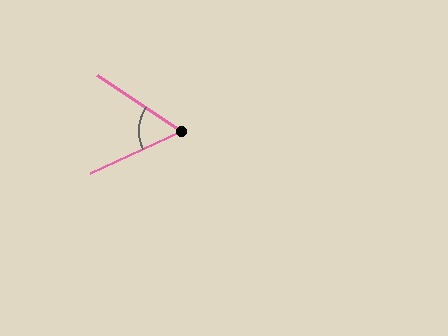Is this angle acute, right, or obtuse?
It is acute.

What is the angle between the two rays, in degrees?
Approximately 59 degrees.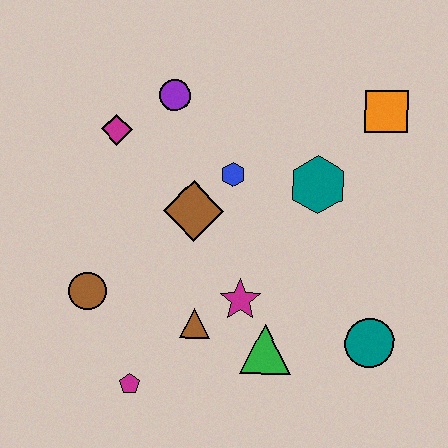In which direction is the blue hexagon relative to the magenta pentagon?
The blue hexagon is above the magenta pentagon.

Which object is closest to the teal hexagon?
The blue hexagon is closest to the teal hexagon.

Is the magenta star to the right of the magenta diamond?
Yes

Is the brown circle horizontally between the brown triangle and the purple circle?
No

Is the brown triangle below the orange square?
Yes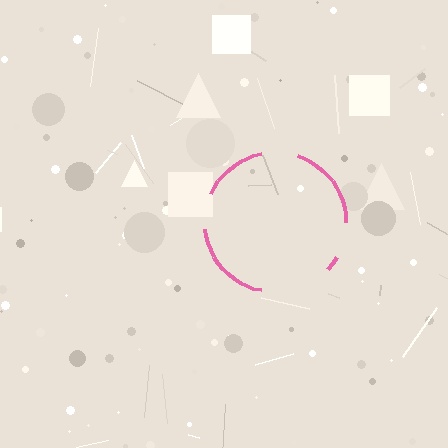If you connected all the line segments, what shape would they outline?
They would outline a circle.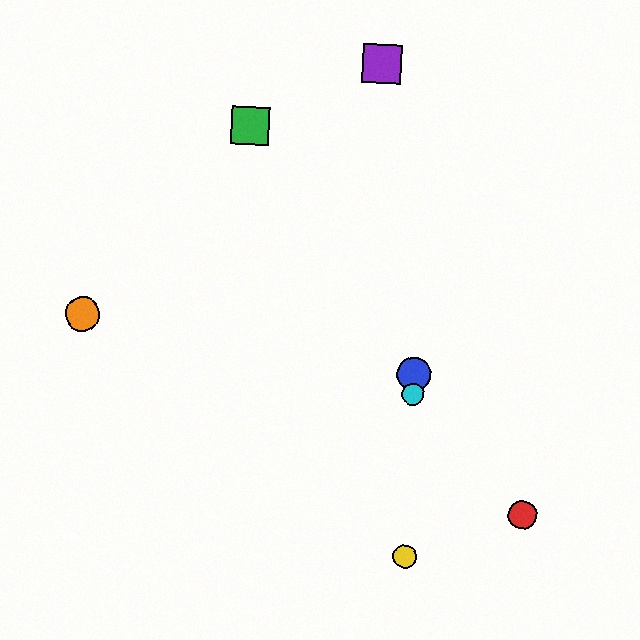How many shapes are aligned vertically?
3 shapes (the blue circle, the yellow circle, the cyan circle) are aligned vertically.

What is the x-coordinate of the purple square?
The purple square is at x≈382.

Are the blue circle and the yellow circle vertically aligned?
Yes, both are at x≈414.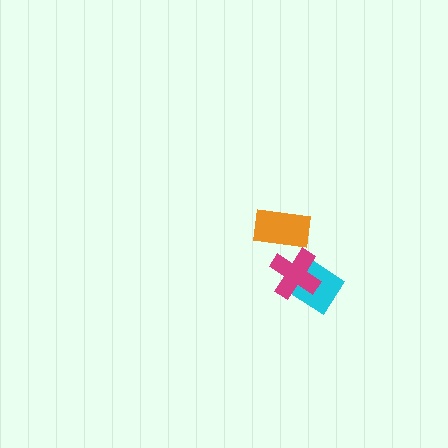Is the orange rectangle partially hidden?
Yes, it is partially covered by another shape.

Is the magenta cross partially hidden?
No, no other shape covers it.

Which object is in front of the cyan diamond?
The magenta cross is in front of the cyan diamond.